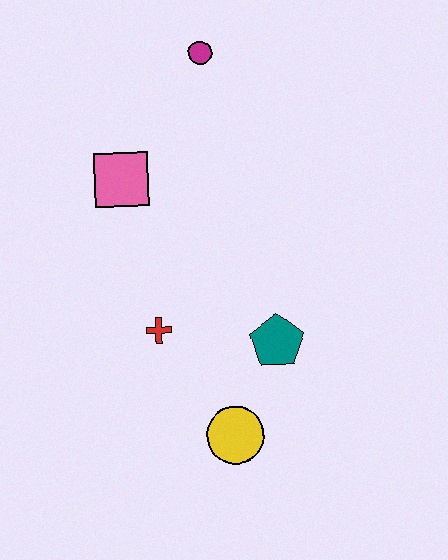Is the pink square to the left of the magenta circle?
Yes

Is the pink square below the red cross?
No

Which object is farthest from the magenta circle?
The yellow circle is farthest from the magenta circle.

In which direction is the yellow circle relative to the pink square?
The yellow circle is below the pink square.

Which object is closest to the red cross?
The teal pentagon is closest to the red cross.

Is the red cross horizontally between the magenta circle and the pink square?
Yes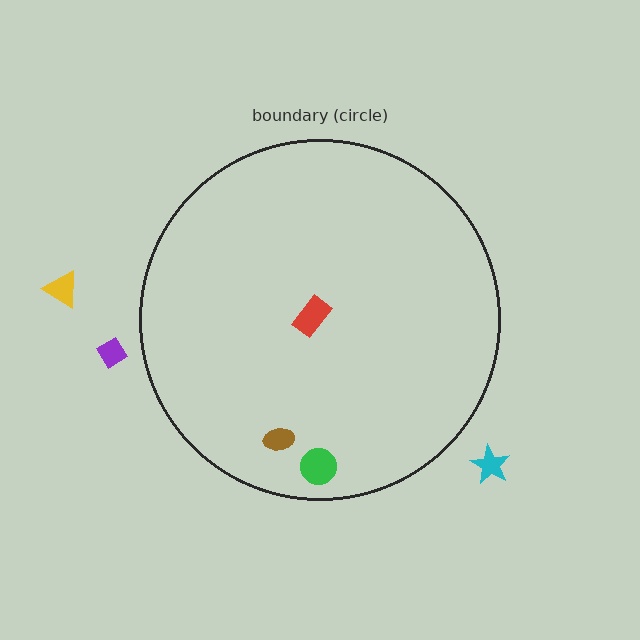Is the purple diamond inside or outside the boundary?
Outside.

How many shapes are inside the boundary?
3 inside, 3 outside.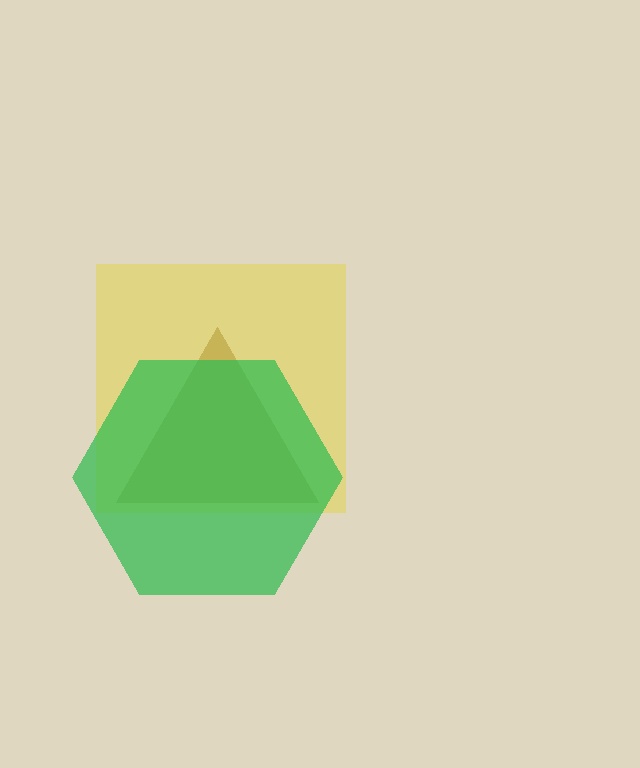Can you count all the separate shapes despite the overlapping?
Yes, there are 3 separate shapes.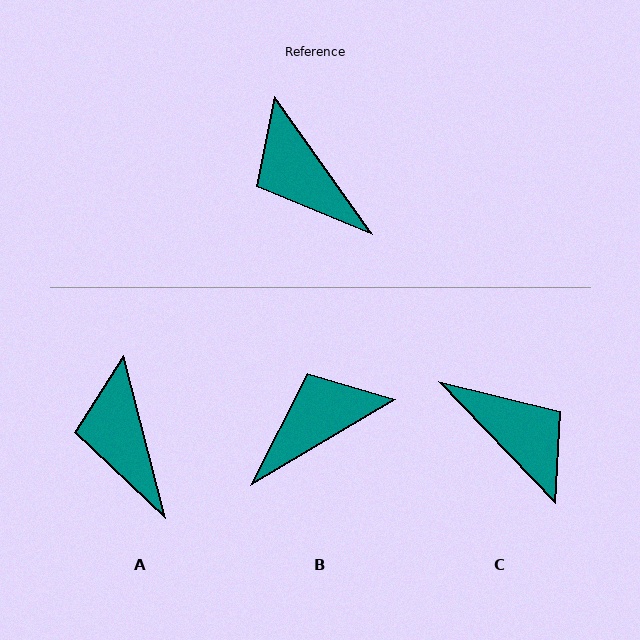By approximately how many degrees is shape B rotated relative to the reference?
Approximately 95 degrees clockwise.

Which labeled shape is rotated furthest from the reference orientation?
C, about 172 degrees away.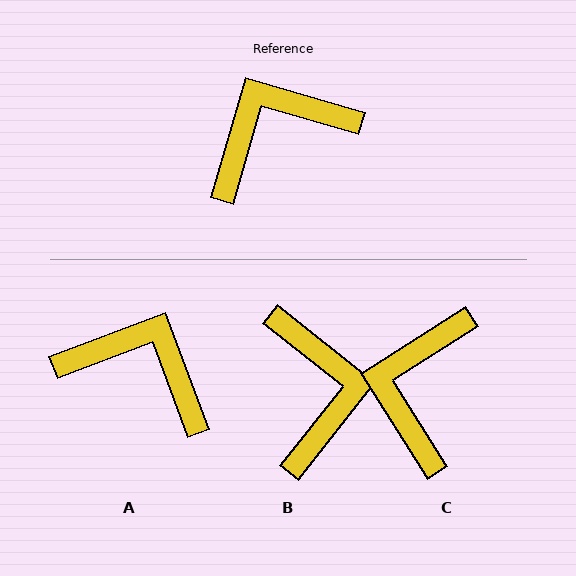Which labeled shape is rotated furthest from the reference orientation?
B, about 112 degrees away.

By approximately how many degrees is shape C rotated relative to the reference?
Approximately 49 degrees counter-clockwise.